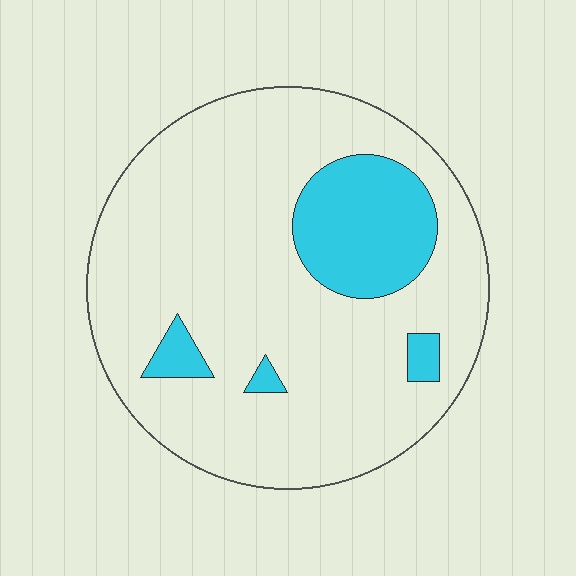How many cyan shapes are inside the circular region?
4.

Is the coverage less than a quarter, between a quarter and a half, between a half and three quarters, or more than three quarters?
Less than a quarter.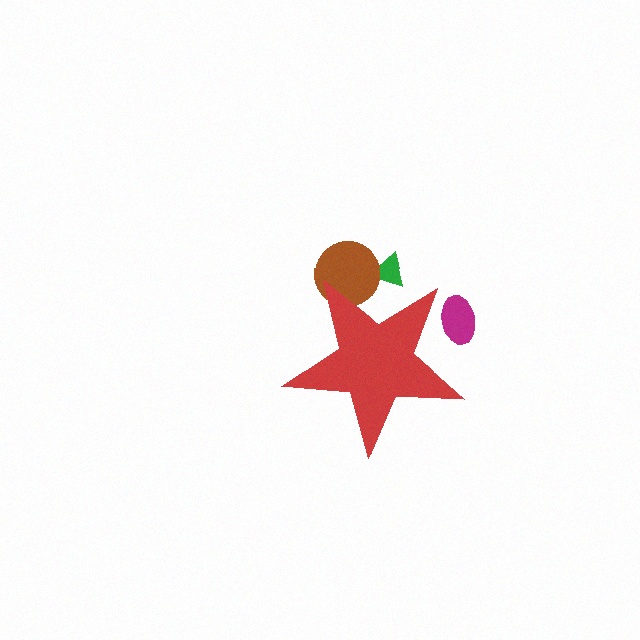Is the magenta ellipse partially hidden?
Yes, the magenta ellipse is partially hidden behind the red star.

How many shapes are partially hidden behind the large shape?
3 shapes are partially hidden.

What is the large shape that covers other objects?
A red star.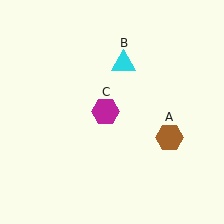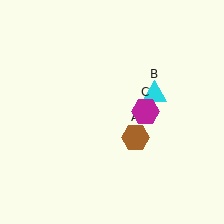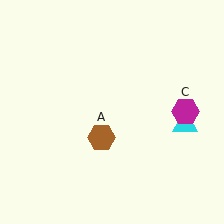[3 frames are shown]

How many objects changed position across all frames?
3 objects changed position: brown hexagon (object A), cyan triangle (object B), magenta hexagon (object C).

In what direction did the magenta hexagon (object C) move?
The magenta hexagon (object C) moved right.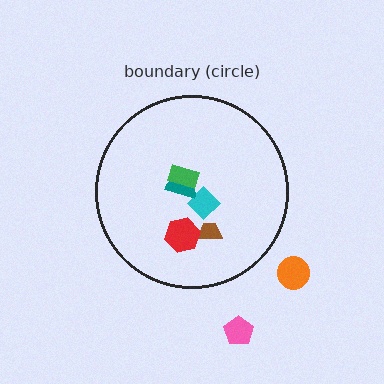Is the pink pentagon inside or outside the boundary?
Outside.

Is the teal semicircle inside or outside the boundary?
Inside.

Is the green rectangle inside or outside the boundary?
Inside.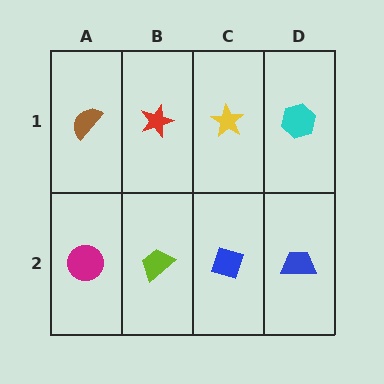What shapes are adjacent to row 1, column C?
A blue diamond (row 2, column C), a red star (row 1, column B), a cyan hexagon (row 1, column D).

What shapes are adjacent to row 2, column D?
A cyan hexagon (row 1, column D), a blue diamond (row 2, column C).